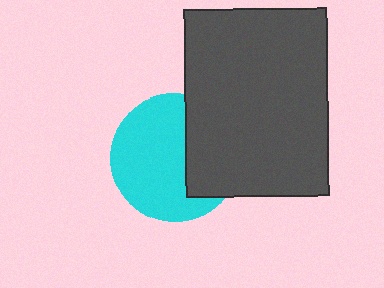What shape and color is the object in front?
The object in front is a dark gray rectangle.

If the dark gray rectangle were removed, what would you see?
You would see the complete cyan circle.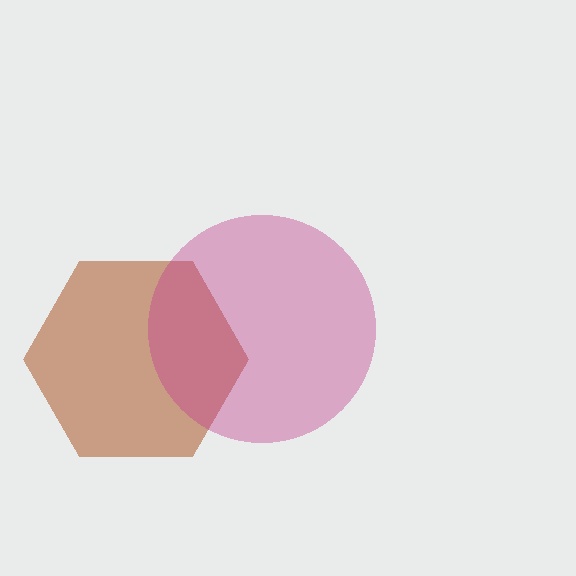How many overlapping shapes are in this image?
There are 2 overlapping shapes in the image.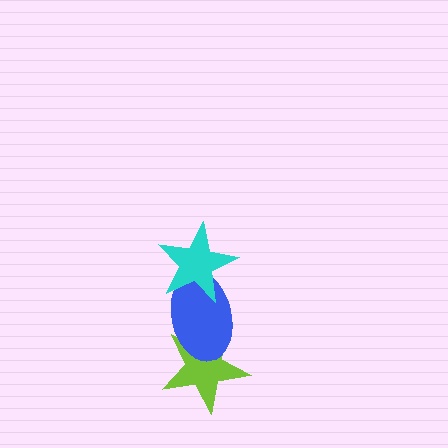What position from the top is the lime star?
The lime star is 3rd from the top.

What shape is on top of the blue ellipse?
The cyan star is on top of the blue ellipse.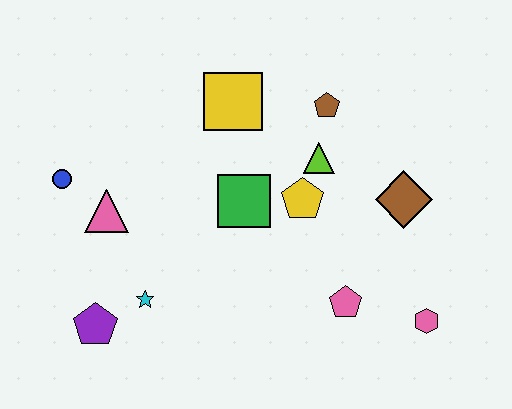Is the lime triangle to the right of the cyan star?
Yes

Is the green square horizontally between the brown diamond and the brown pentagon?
No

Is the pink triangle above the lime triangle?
No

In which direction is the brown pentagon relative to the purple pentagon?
The brown pentagon is to the right of the purple pentagon.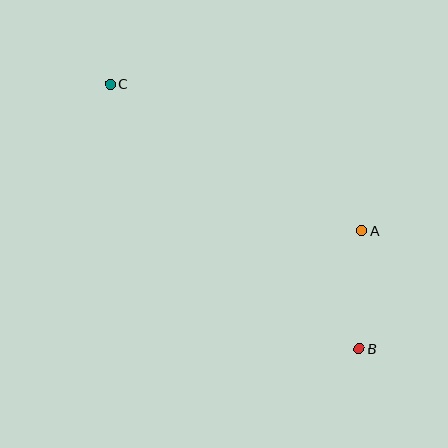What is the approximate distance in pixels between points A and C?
The distance between A and C is approximately 291 pixels.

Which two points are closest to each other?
Points A and B are closest to each other.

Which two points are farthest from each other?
Points B and C are farthest from each other.